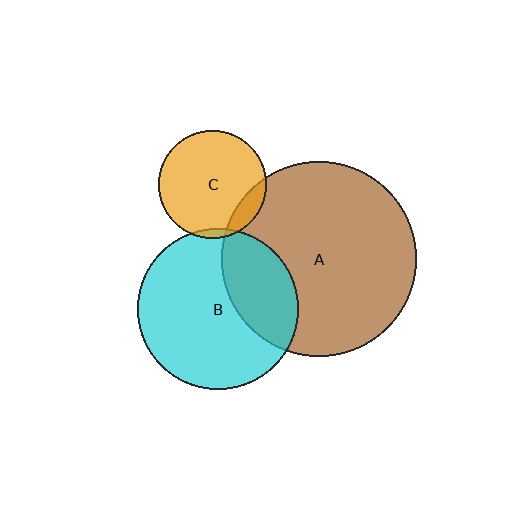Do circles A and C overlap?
Yes.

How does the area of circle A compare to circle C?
Approximately 3.3 times.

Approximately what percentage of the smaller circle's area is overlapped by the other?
Approximately 10%.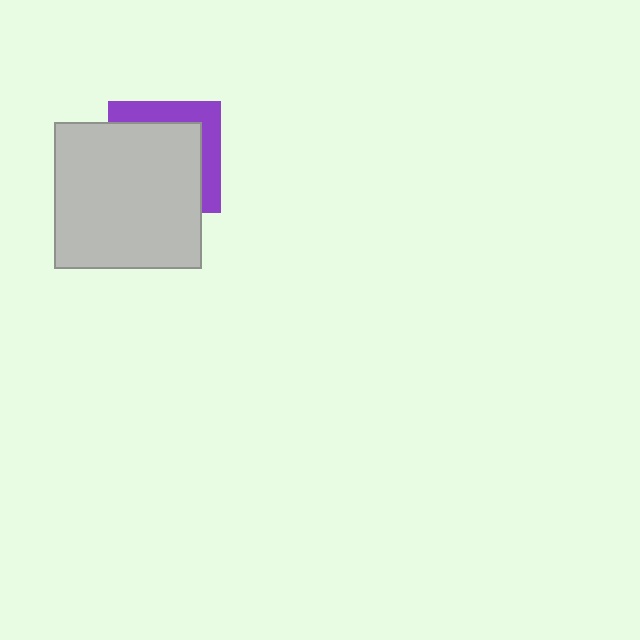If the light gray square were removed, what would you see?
You would see the complete purple square.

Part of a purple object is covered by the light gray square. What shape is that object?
It is a square.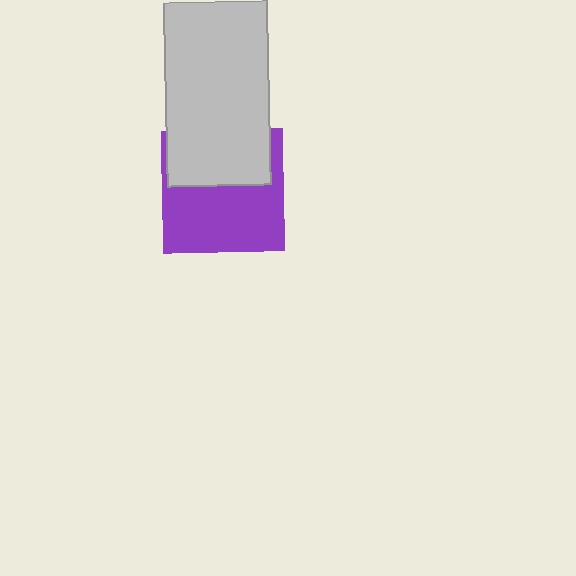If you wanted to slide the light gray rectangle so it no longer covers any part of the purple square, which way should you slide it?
Slide it up — that is the most direct way to separate the two shapes.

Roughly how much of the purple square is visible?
About half of it is visible (roughly 60%).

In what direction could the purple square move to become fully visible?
The purple square could move down. That would shift it out from behind the light gray rectangle entirely.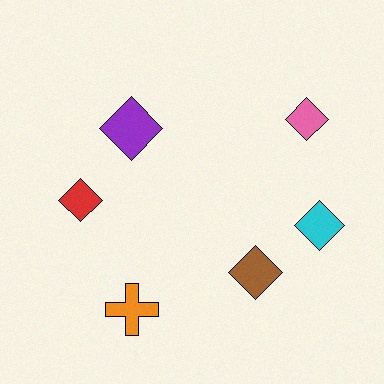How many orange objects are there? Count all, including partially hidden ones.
There is 1 orange object.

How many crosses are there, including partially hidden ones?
There is 1 cross.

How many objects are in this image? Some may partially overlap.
There are 6 objects.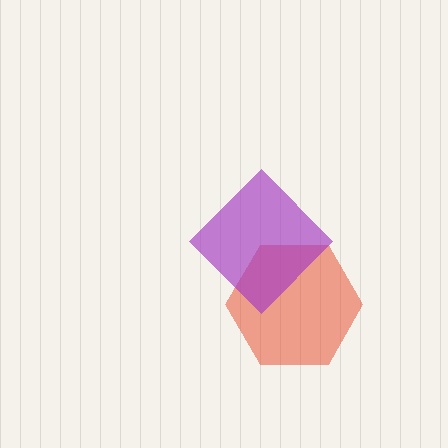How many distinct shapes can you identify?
There are 2 distinct shapes: a red hexagon, a purple diamond.